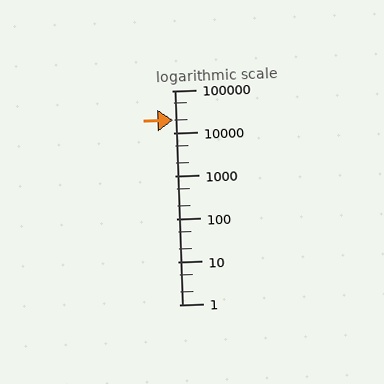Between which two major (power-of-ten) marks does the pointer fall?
The pointer is between 10000 and 100000.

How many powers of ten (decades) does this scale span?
The scale spans 5 decades, from 1 to 100000.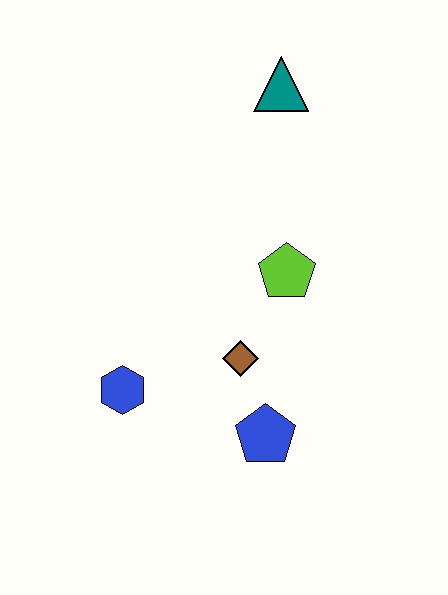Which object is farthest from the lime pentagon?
The blue hexagon is farthest from the lime pentagon.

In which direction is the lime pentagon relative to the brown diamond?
The lime pentagon is above the brown diamond.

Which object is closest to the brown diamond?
The blue pentagon is closest to the brown diamond.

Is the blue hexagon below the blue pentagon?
No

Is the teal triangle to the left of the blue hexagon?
No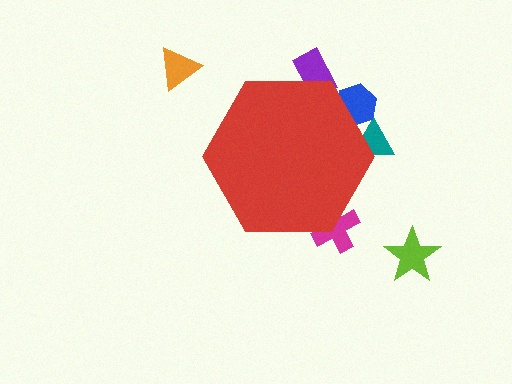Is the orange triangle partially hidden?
No, the orange triangle is fully visible.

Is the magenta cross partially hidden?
Yes, the magenta cross is partially hidden behind the red hexagon.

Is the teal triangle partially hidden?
Yes, the teal triangle is partially hidden behind the red hexagon.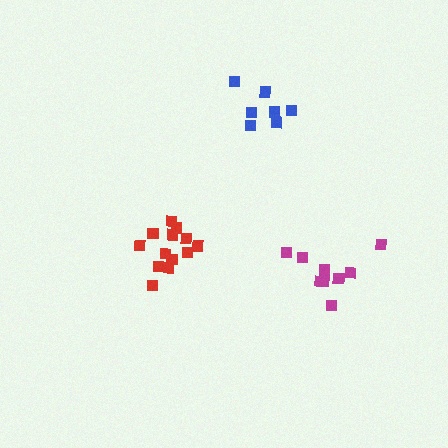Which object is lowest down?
The magenta cluster is bottommost.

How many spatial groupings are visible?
There are 3 spatial groupings.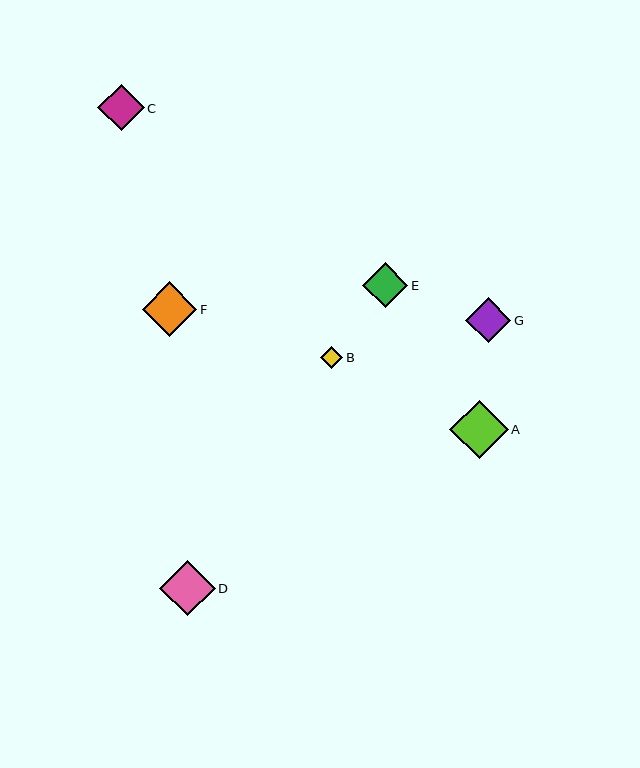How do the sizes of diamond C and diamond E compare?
Diamond C and diamond E are approximately the same size.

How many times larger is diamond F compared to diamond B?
Diamond F is approximately 2.5 times the size of diamond B.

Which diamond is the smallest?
Diamond B is the smallest with a size of approximately 22 pixels.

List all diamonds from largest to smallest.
From largest to smallest: A, D, F, C, G, E, B.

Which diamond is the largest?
Diamond A is the largest with a size of approximately 58 pixels.